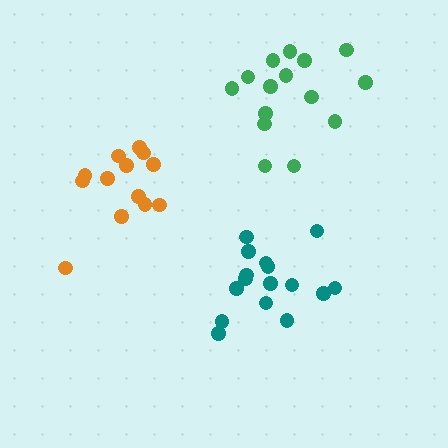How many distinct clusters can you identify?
There are 3 distinct clusters.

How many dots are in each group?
Group 1: 16 dots, Group 2: 15 dots, Group 3: 13 dots (44 total).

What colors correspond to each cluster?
The clusters are colored: teal, green, orange.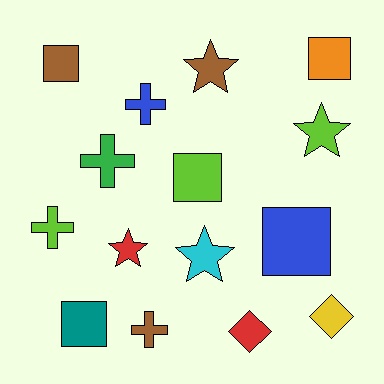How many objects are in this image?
There are 15 objects.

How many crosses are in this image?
There are 4 crosses.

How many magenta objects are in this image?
There are no magenta objects.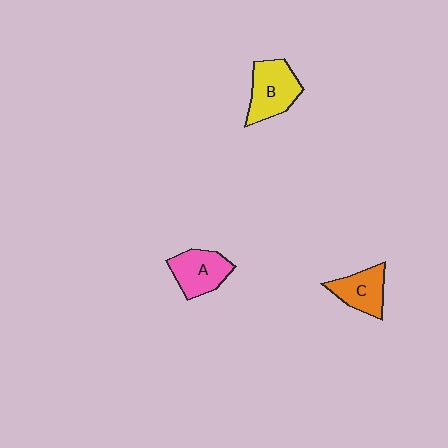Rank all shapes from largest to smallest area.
From largest to smallest: B (yellow), A (pink), C (orange).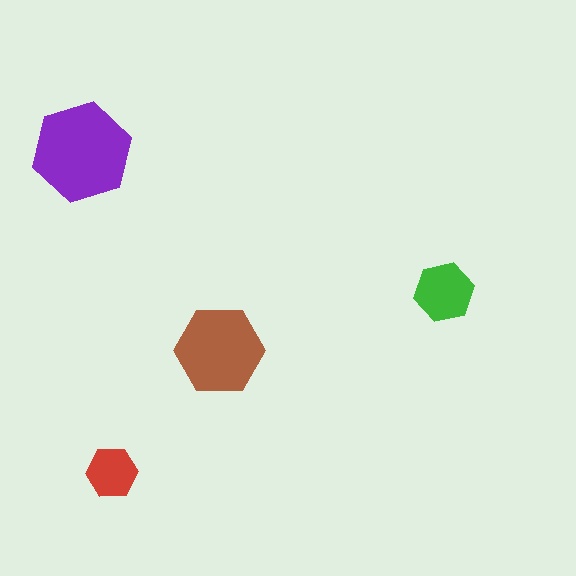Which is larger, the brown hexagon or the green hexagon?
The brown one.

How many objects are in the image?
There are 4 objects in the image.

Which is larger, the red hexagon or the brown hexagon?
The brown one.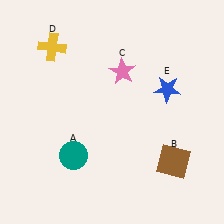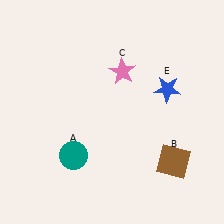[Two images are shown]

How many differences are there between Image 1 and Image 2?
There is 1 difference between the two images.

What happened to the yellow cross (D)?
The yellow cross (D) was removed in Image 2. It was in the top-left area of Image 1.